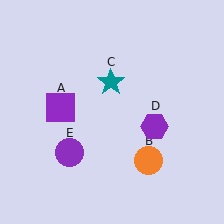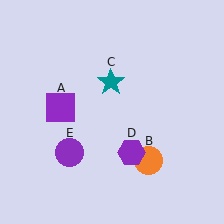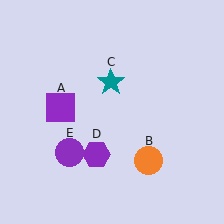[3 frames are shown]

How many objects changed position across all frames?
1 object changed position: purple hexagon (object D).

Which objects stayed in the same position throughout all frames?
Purple square (object A) and orange circle (object B) and teal star (object C) and purple circle (object E) remained stationary.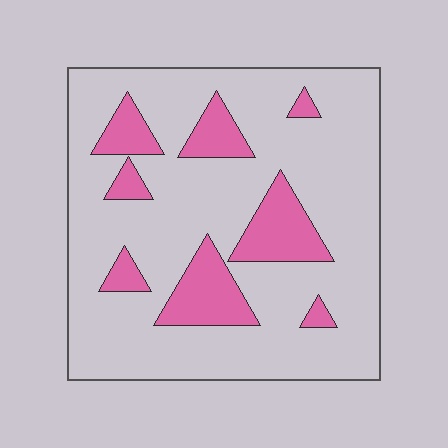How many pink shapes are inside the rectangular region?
8.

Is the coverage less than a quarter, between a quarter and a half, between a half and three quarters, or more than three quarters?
Less than a quarter.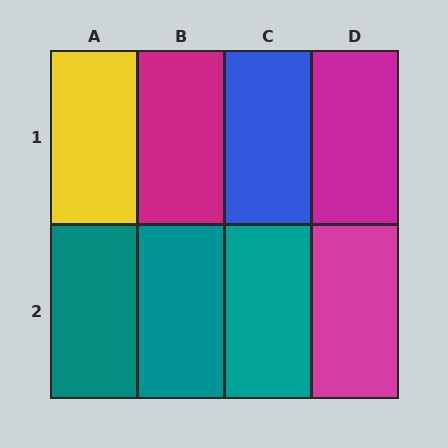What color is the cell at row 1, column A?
Yellow.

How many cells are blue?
1 cell is blue.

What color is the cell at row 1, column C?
Blue.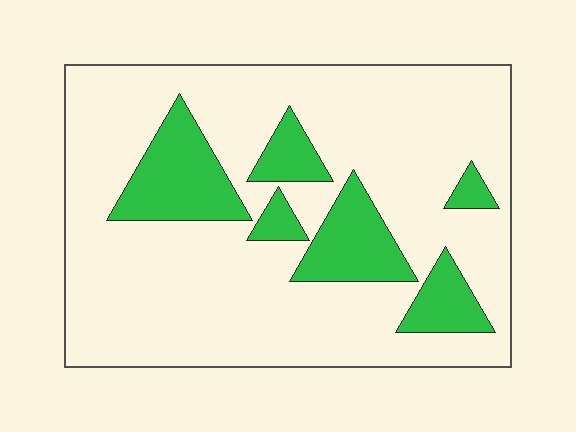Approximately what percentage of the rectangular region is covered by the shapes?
Approximately 20%.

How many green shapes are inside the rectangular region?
6.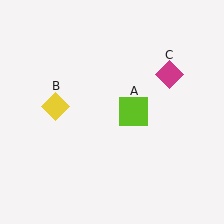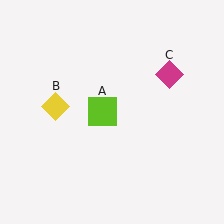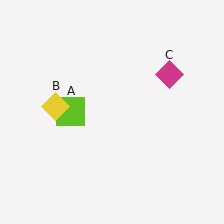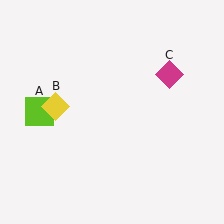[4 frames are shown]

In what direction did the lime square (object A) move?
The lime square (object A) moved left.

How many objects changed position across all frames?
1 object changed position: lime square (object A).